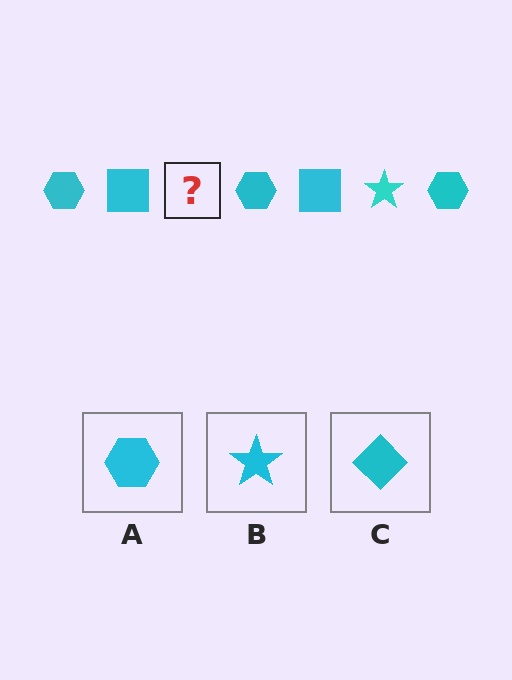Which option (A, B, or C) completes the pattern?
B.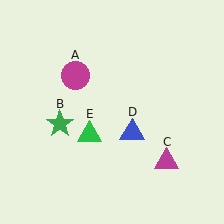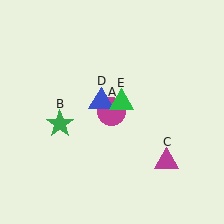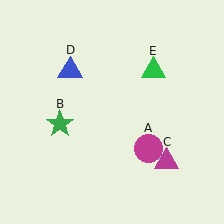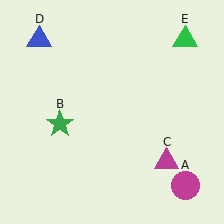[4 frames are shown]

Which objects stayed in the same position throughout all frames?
Green star (object B) and magenta triangle (object C) remained stationary.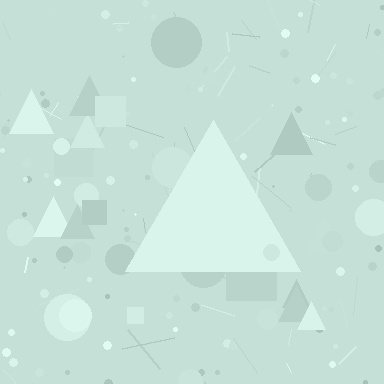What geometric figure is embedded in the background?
A triangle is embedded in the background.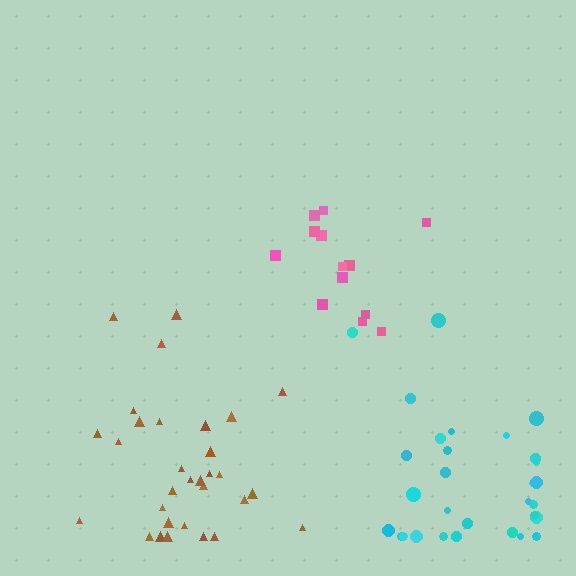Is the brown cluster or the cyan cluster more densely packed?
Brown.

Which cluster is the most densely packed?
Brown.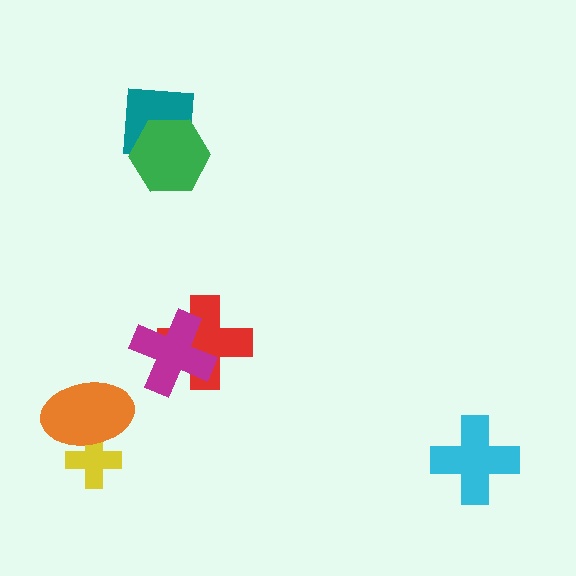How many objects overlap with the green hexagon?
1 object overlaps with the green hexagon.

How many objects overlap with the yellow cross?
1 object overlaps with the yellow cross.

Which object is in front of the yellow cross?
The orange ellipse is in front of the yellow cross.